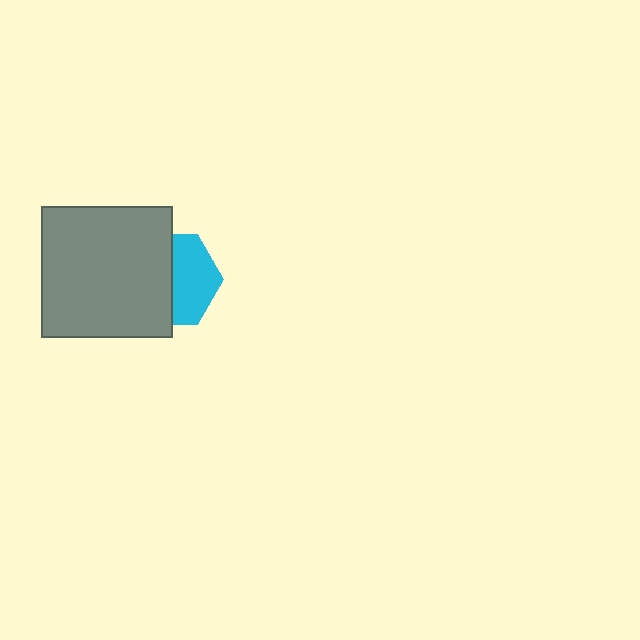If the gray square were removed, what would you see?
You would see the complete cyan hexagon.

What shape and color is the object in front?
The object in front is a gray square.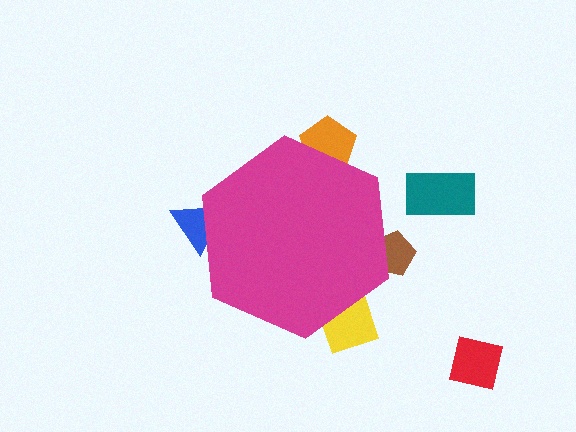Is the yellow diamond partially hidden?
Yes, the yellow diamond is partially hidden behind the magenta hexagon.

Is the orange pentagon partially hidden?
Yes, the orange pentagon is partially hidden behind the magenta hexagon.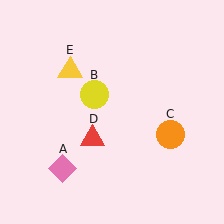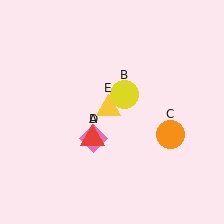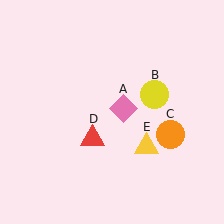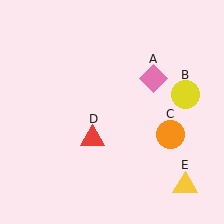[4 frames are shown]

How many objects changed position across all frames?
3 objects changed position: pink diamond (object A), yellow circle (object B), yellow triangle (object E).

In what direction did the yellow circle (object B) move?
The yellow circle (object B) moved right.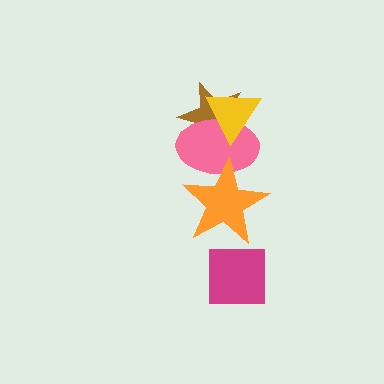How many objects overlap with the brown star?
2 objects overlap with the brown star.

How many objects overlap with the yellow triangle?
2 objects overlap with the yellow triangle.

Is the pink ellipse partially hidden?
Yes, it is partially covered by another shape.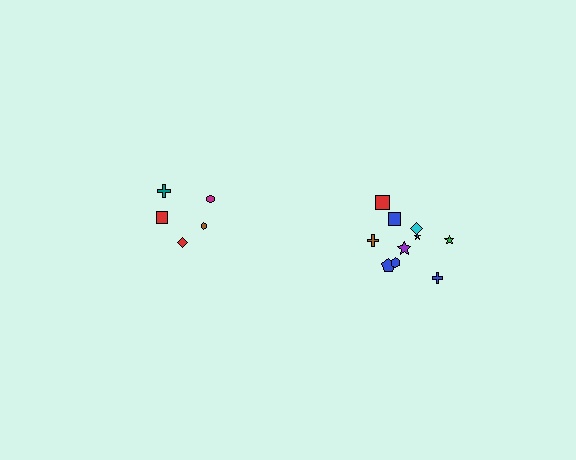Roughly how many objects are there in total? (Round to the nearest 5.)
Roughly 15 objects in total.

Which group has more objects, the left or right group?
The right group.